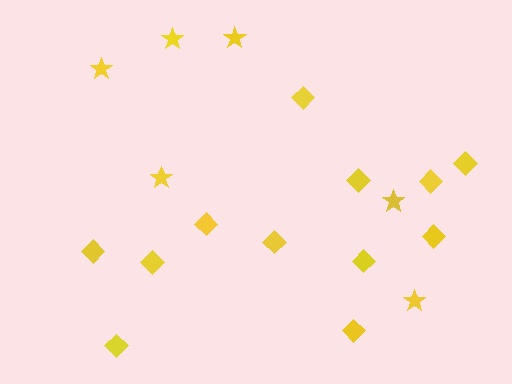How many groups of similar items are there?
There are 2 groups: one group of stars (6) and one group of diamonds (12).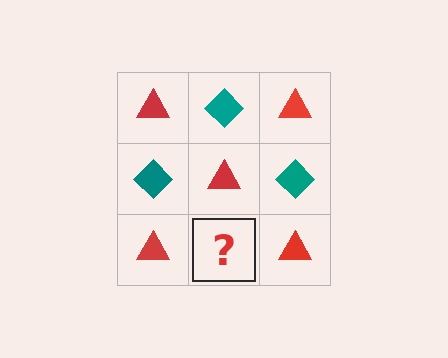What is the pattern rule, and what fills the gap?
The rule is that it alternates red triangle and teal diamond in a checkerboard pattern. The gap should be filled with a teal diamond.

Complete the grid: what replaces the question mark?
The question mark should be replaced with a teal diamond.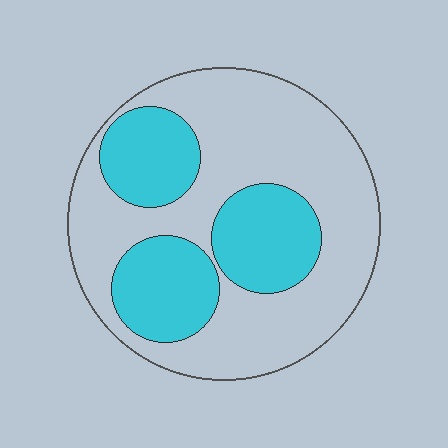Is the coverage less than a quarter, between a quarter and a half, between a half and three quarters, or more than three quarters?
Between a quarter and a half.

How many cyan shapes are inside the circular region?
3.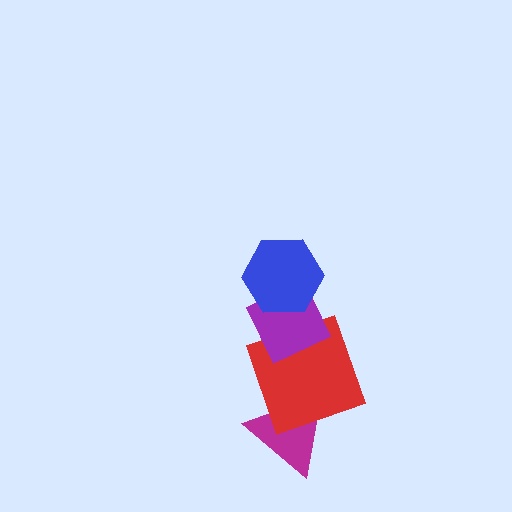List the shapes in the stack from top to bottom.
From top to bottom: the blue hexagon, the purple diamond, the red square, the magenta triangle.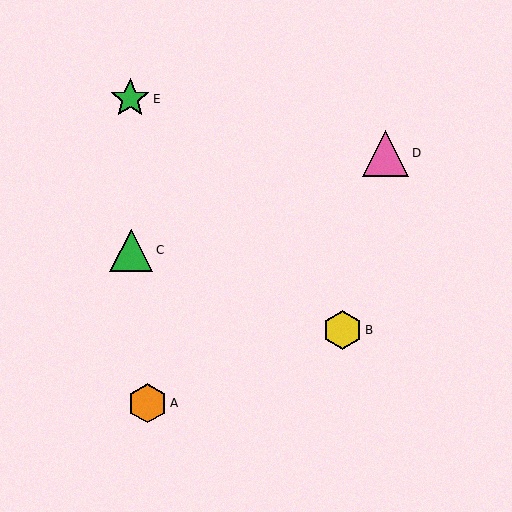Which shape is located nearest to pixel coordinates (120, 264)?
The green triangle (labeled C) at (131, 250) is nearest to that location.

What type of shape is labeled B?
Shape B is a yellow hexagon.